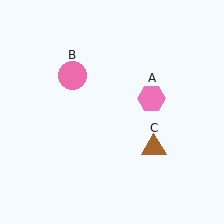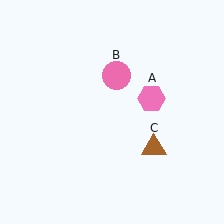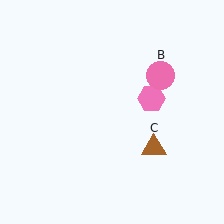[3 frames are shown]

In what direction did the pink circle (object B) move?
The pink circle (object B) moved right.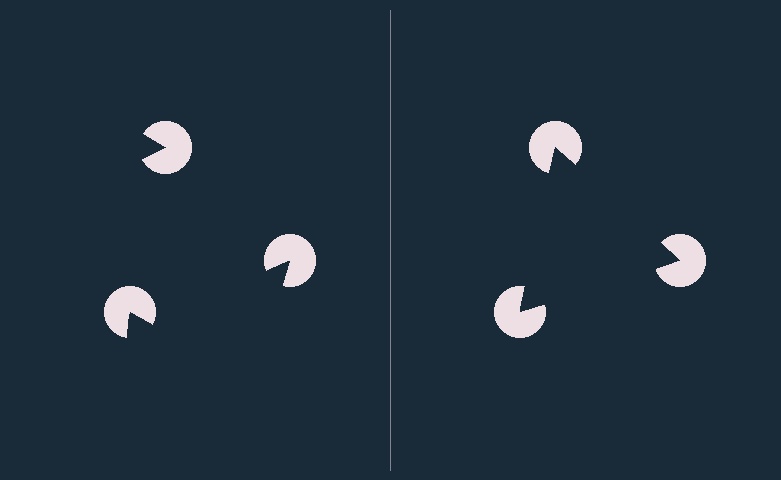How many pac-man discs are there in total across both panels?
6 — 3 on each side.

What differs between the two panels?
The pac-man discs are positioned identically on both sides; only the wedge orientations differ. On the right they align to a triangle; on the left they are misaligned.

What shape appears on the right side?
An illusory triangle.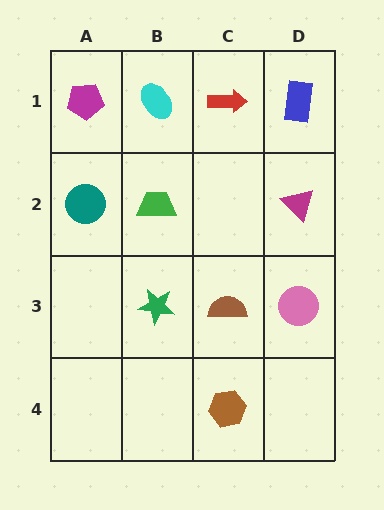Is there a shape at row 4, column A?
No, that cell is empty.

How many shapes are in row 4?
1 shape.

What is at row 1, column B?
A cyan ellipse.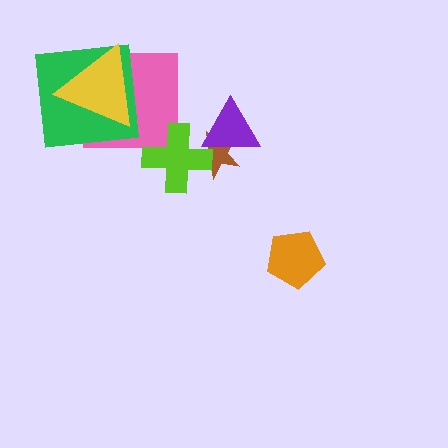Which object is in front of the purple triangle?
The lime cross is in front of the purple triangle.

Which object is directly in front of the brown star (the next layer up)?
The purple triangle is directly in front of the brown star.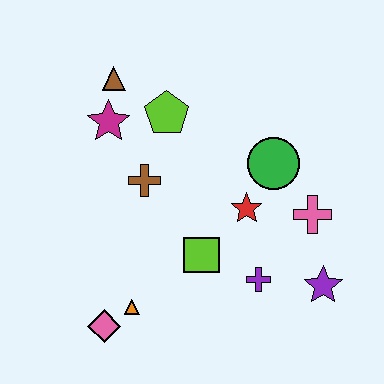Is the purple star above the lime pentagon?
No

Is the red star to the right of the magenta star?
Yes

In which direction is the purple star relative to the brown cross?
The purple star is to the right of the brown cross.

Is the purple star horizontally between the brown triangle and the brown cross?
No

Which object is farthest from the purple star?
The brown triangle is farthest from the purple star.